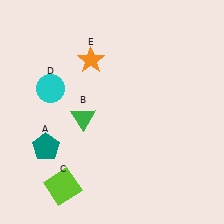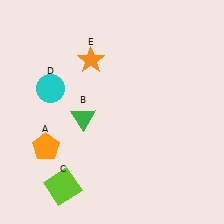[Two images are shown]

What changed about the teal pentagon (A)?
In Image 1, A is teal. In Image 2, it changed to orange.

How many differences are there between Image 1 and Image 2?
There is 1 difference between the two images.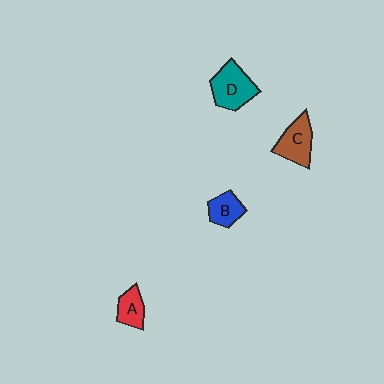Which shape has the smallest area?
Shape A (red).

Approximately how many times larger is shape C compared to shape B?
Approximately 1.4 times.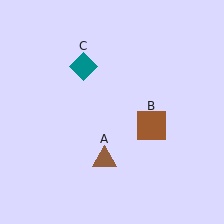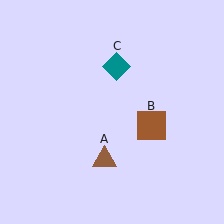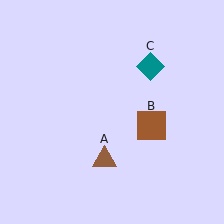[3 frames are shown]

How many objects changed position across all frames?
1 object changed position: teal diamond (object C).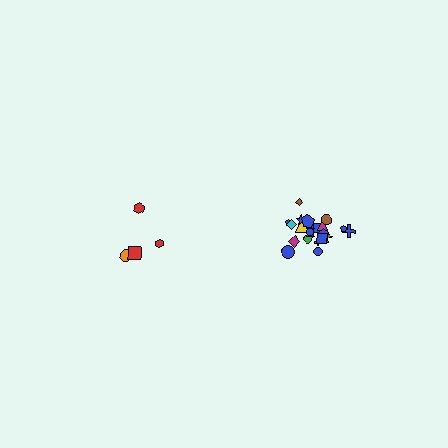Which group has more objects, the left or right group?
The right group.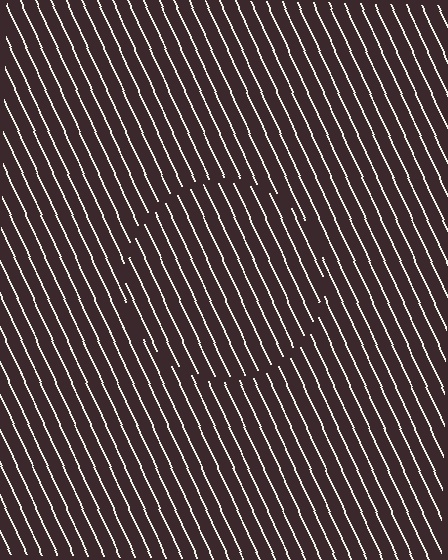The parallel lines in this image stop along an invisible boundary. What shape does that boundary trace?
An illusory circle. The interior of the shape contains the same grating, shifted by half a period — the contour is defined by the phase discontinuity where line-ends from the inner and outer gratings abut.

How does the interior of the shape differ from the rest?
The interior of the shape contains the same grating, shifted by half a period — the contour is defined by the phase discontinuity where line-ends from the inner and outer gratings abut.